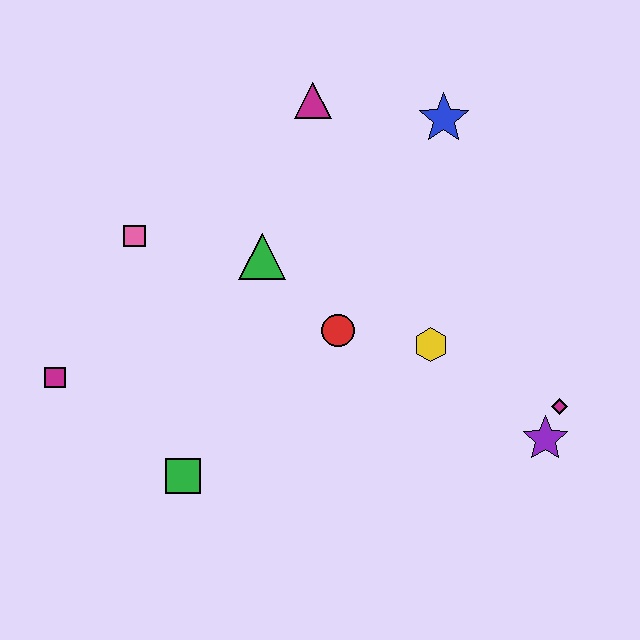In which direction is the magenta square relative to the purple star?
The magenta square is to the left of the purple star.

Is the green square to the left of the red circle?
Yes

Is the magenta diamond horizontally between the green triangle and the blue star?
No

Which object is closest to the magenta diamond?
The purple star is closest to the magenta diamond.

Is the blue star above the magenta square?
Yes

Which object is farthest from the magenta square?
The magenta diamond is farthest from the magenta square.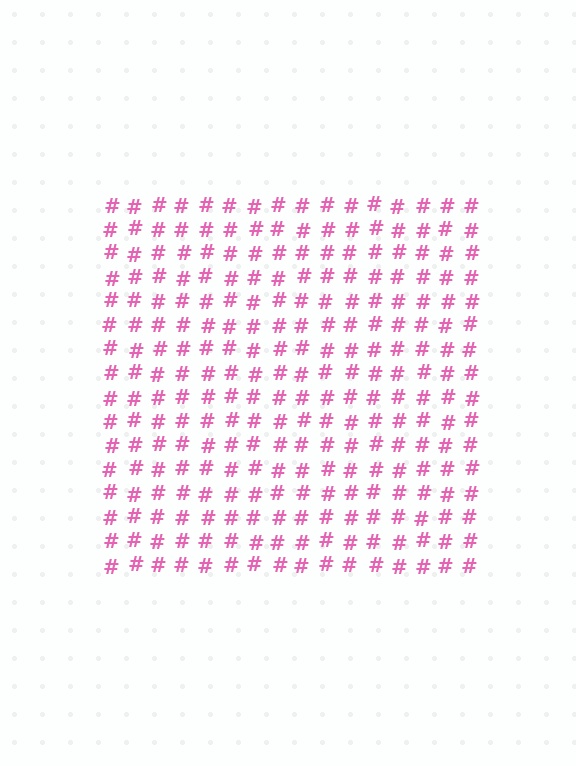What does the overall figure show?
The overall figure shows a square.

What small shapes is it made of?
It is made of small hash symbols.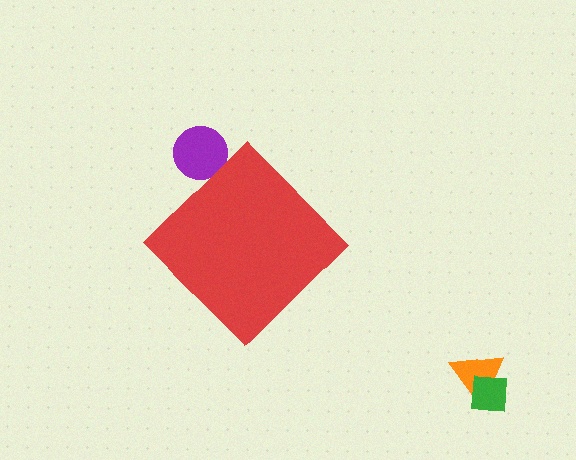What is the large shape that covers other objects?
A red diamond.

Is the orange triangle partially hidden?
No, the orange triangle is fully visible.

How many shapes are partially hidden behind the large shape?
1 shape is partially hidden.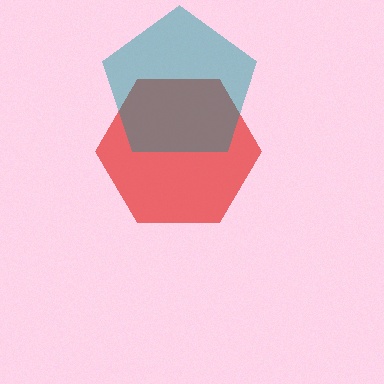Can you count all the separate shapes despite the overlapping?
Yes, there are 2 separate shapes.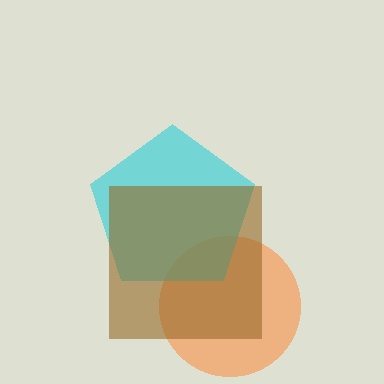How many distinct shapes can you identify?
There are 3 distinct shapes: an orange circle, a cyan pentagon, a brown square.